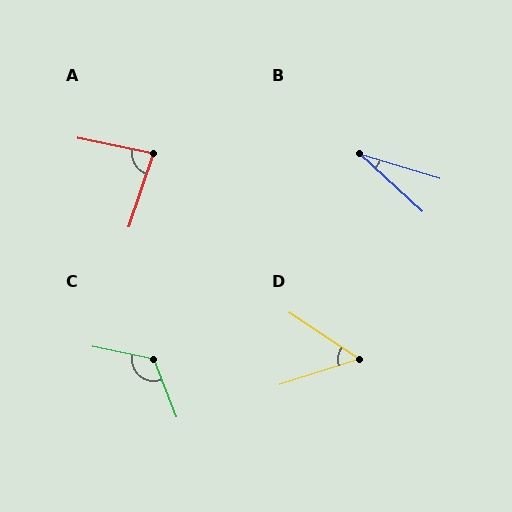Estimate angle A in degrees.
Approximately 83 degrees.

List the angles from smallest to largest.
B (26°), D (52°), A (83°), C (122°).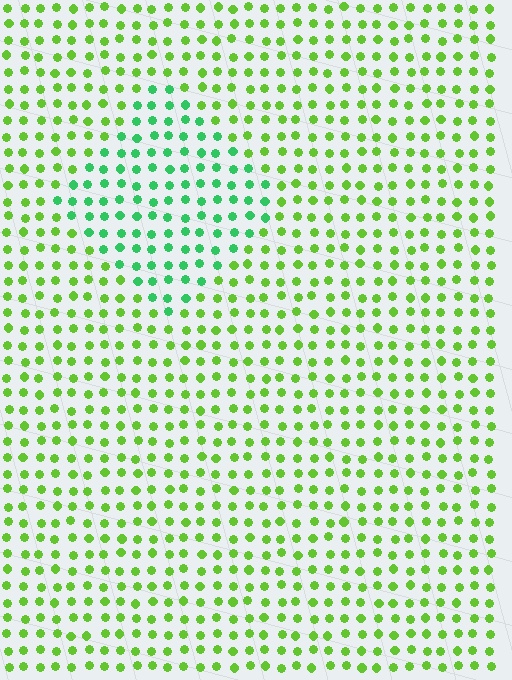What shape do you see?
I see a diamond.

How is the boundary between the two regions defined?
The boundary is defined purely by a slight shift in hue (about 40 degrees). Spacing, size, and orientation are identical on both sides.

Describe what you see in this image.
The image is filled with small lime elements in a uniform arrangement. A diamond-shaped region is visible where the elements are tinted to a slightly different hue, forming a subtle color boundary.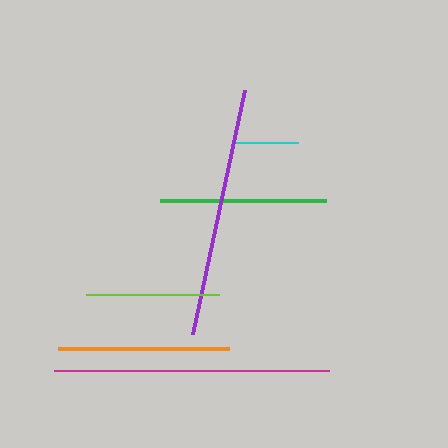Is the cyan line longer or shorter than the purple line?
The purple line is longer than the cyan line.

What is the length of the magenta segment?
The magenta segment is approximately 276 pixels long.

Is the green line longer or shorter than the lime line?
The green line is longer than the lime line.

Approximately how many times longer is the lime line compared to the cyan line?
The lime line is approximately 2.0 times the length of the cyan line.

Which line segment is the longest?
The magenta line is the longest at approximately 276 pixels.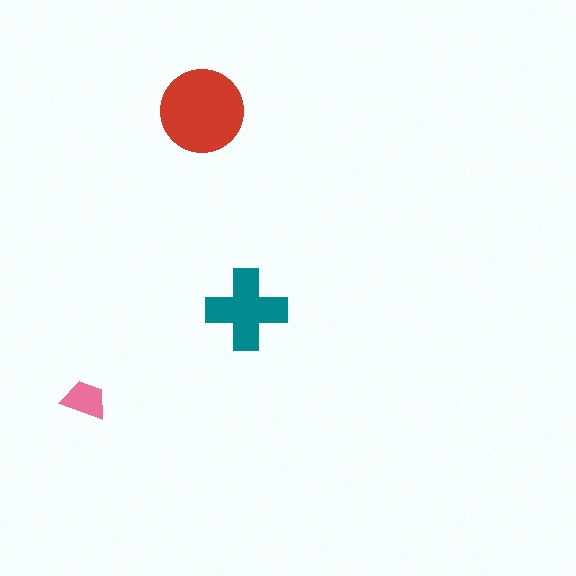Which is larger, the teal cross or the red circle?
The red circle.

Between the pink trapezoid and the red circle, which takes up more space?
The red circle.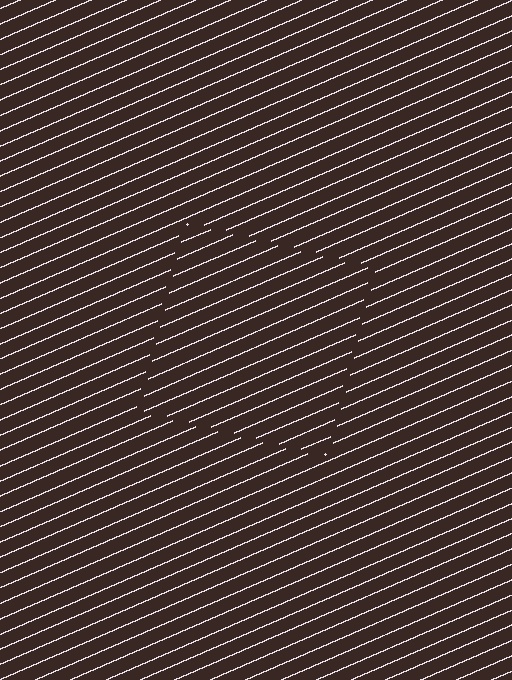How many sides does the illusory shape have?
4 sides — the line-ends trace a square.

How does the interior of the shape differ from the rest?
The interior of the shape contains the same grating, shifted by half a period — the contour is defined by the phase discontinuity where line-ends from the inner and outer gratings abut.